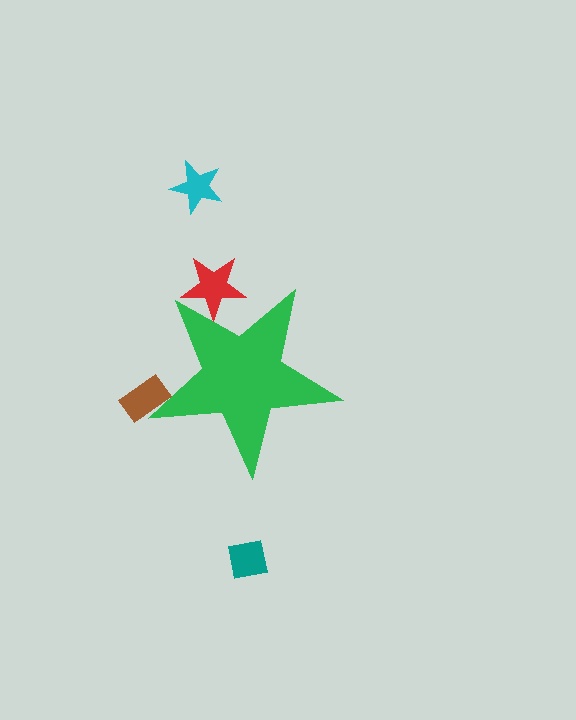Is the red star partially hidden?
Yes, the red star is partially hidden behind the green star.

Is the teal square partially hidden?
No, the teal square is fully visible.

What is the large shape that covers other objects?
A green star.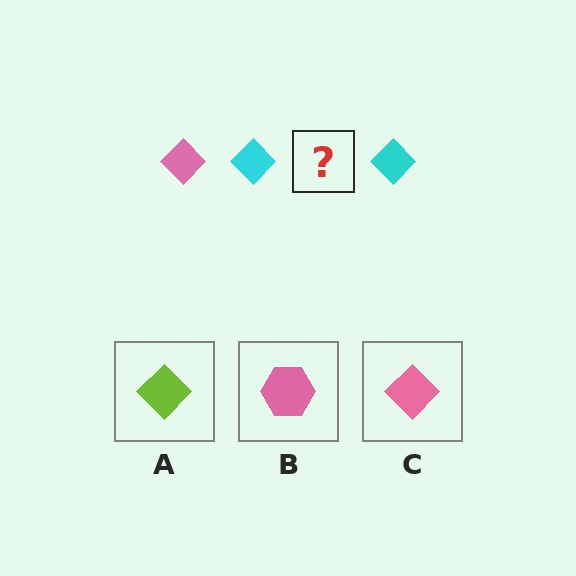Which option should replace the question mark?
Option C.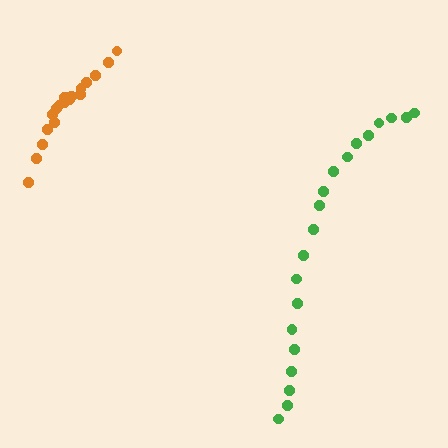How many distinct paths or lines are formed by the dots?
There are 2 distinct paths.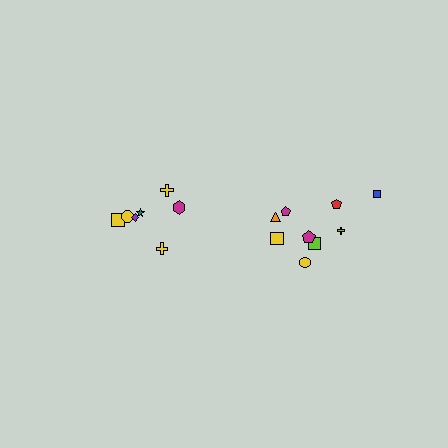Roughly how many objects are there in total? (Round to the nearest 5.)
Roughly 15 objects in total.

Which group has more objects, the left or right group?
The right group.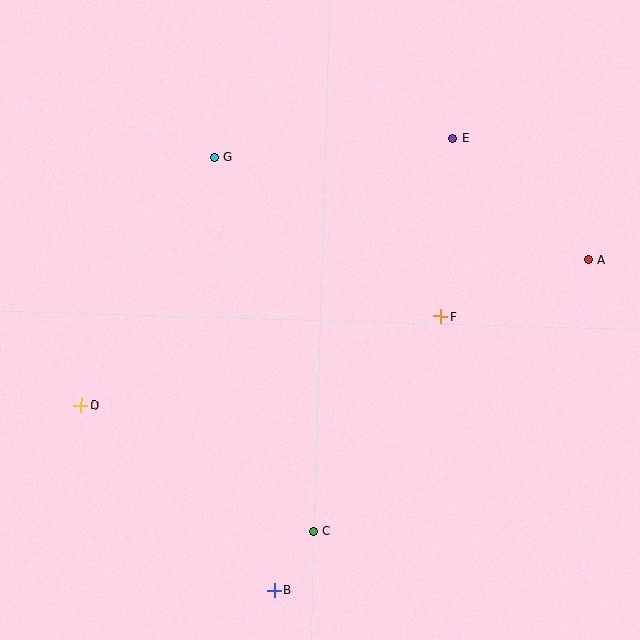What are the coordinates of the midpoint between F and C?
The midpoint between F and C is at (377, 424).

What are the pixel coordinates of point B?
Point B is at (274, 590).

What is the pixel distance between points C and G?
The distance between C and G is 387 pixels.